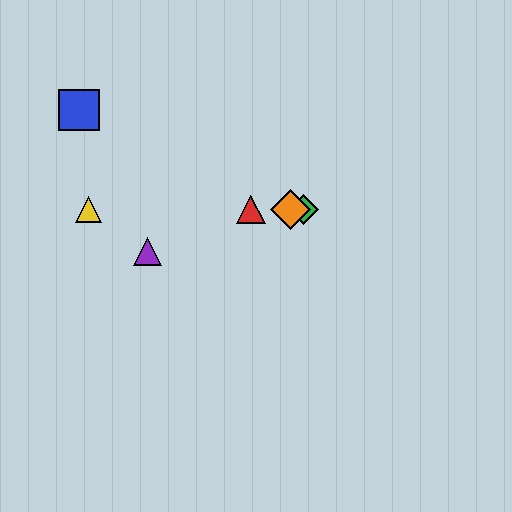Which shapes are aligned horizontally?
The red triangle, the green diamond, the yellow triangle, the orange diamond are aligned horizontally.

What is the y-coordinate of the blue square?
The blue square is at y≈110.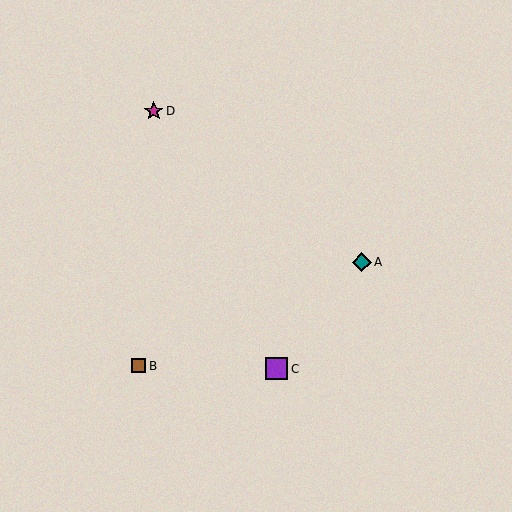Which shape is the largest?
The purple square (labeled C) is the largest.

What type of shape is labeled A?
Shape A is a teal diamond.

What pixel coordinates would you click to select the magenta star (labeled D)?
Click at (154, 111) to select the magenta star D.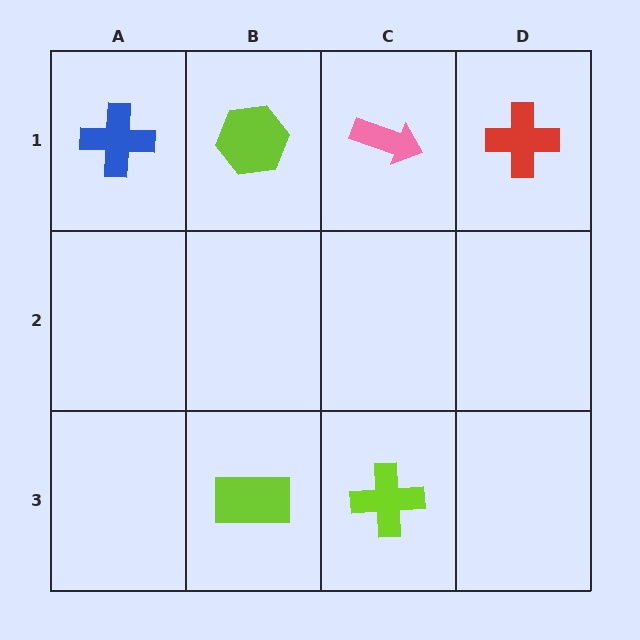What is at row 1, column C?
A pink arrow.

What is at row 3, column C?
A lime cross.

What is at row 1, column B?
A lime hexagon.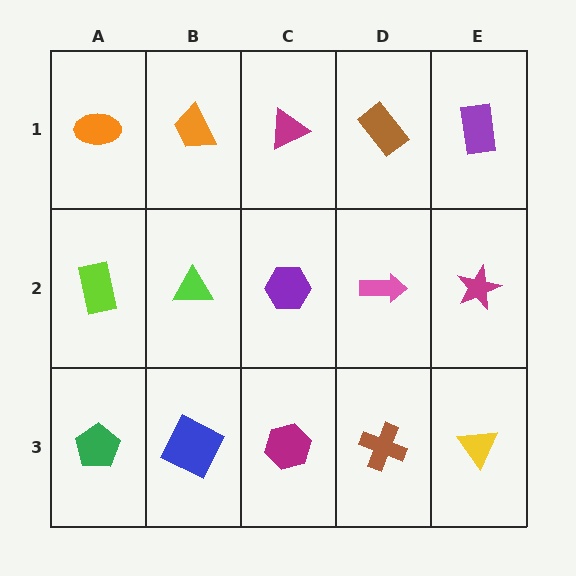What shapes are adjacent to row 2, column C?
A magenta triangle (row 1, column C), a magenta hexagon (row 3, column C), a lime triangle (row 2, column B), a pink arrow (row 2, column D).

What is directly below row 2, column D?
A brown cross.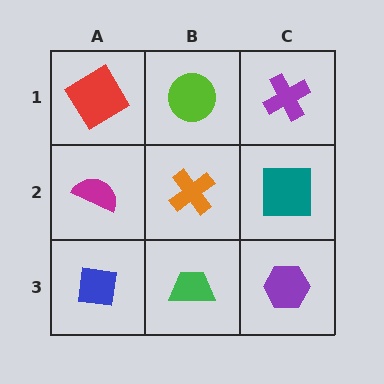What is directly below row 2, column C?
A purple hexagon.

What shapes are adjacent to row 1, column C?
A teal square (row 2, column C), a lime circle (row 1, column B).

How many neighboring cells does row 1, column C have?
2.